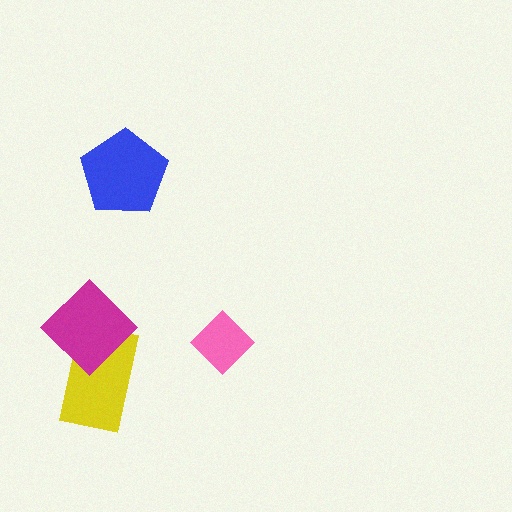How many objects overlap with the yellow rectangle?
1 object overlaps with the yellow rectangle.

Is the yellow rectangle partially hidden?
Yes, it is partially covered by another shape.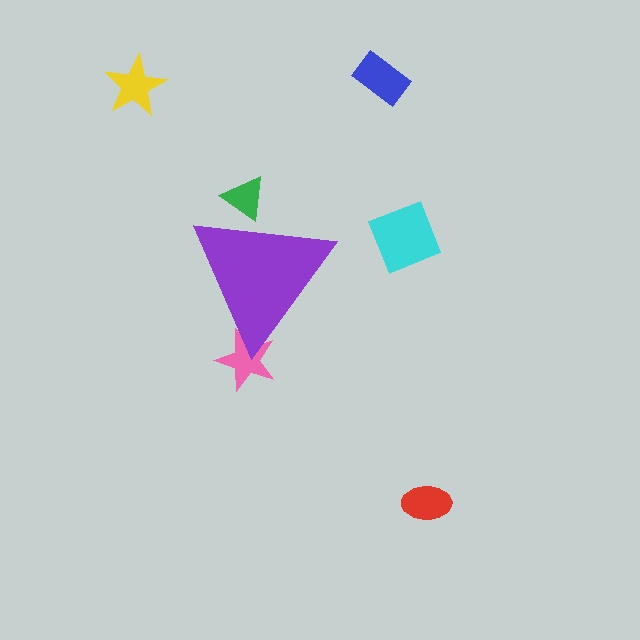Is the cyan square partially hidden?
No, the cyan square is fully visible.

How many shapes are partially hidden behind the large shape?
2 shapes are partially hidden.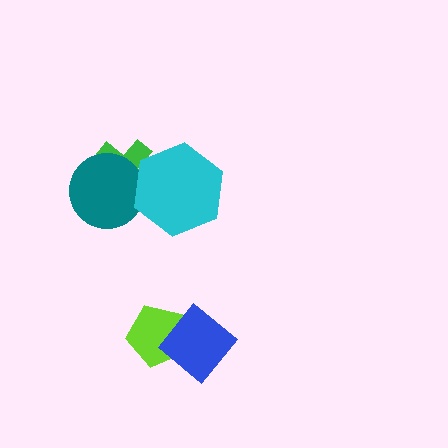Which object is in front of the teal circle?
The cyan hexagon is in front of the teal circle.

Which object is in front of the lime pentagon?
The blue diamond is in front of the lime pentagon.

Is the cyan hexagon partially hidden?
No, no other shape covers it.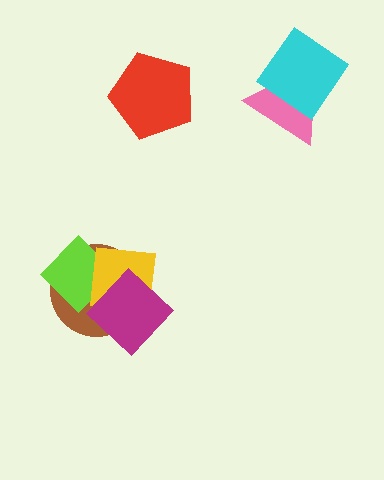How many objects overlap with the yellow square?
3 objects overlap with the yellow square.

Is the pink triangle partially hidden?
Yes, it is partially covered by another shape.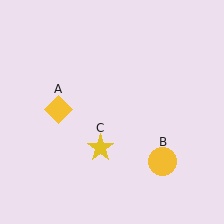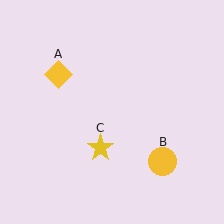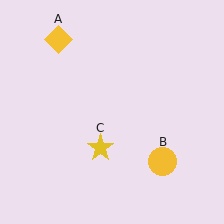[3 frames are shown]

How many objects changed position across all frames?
1 object changed position: yellow diamond (object A).